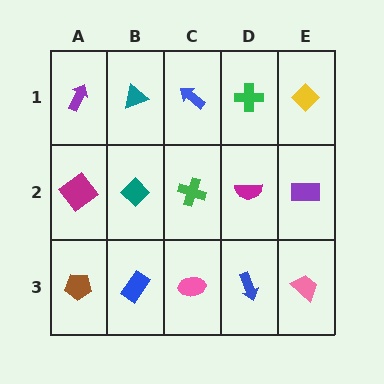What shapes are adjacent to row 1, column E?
A purple rectangle (row 2, column E), a green cross (row 1, column D).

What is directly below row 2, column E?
A pink trapezoid.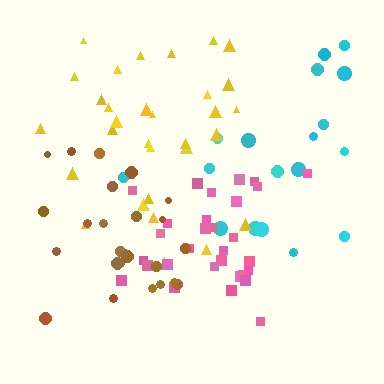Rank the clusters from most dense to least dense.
brown, pink, yellow, cyan.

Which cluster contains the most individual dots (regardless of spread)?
Yellow (31).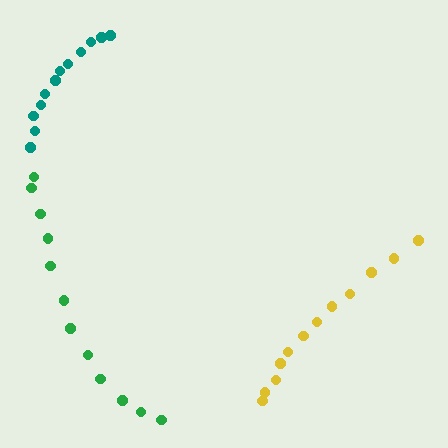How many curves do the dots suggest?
There are 3 distinct paths.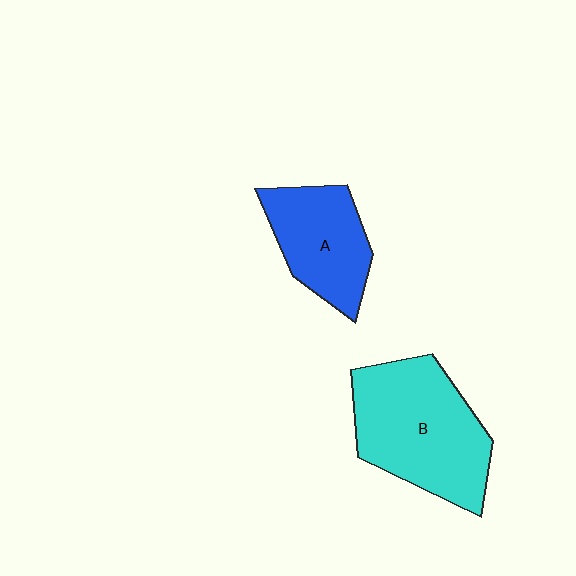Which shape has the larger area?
Shape B (cyan).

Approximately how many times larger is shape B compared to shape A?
Approximately 1.6 times.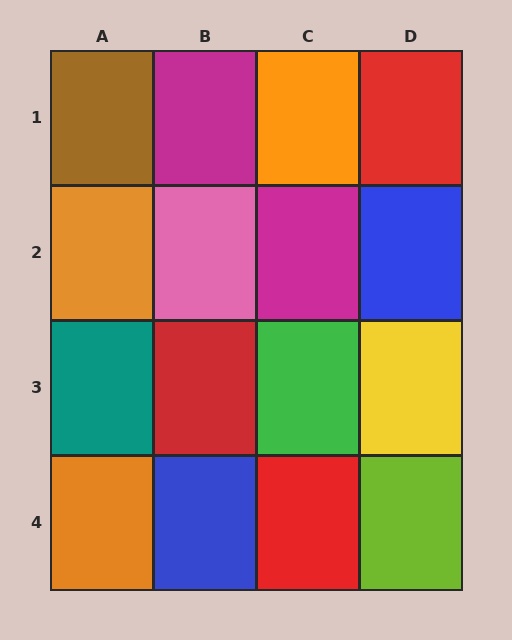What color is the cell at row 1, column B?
Magenta.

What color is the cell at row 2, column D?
Blue.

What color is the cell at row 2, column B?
Pink.